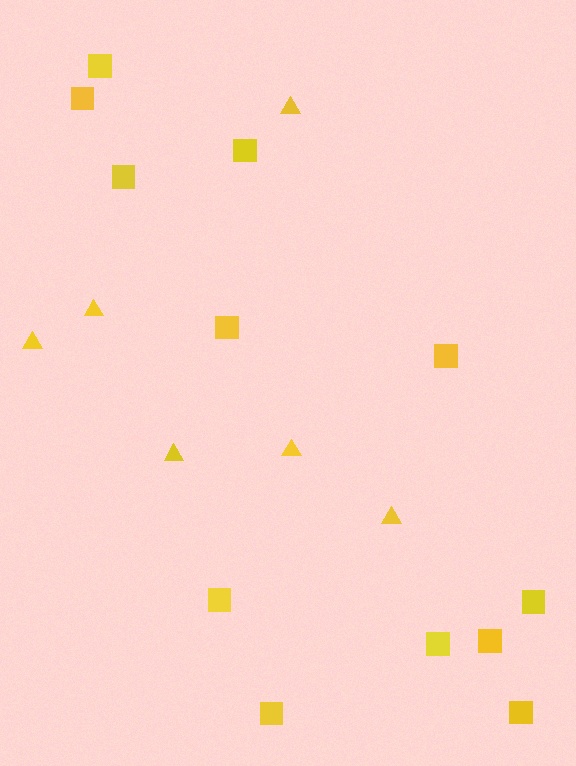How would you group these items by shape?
There are 2 groups: one group of squares (12) and one group of triangles (6).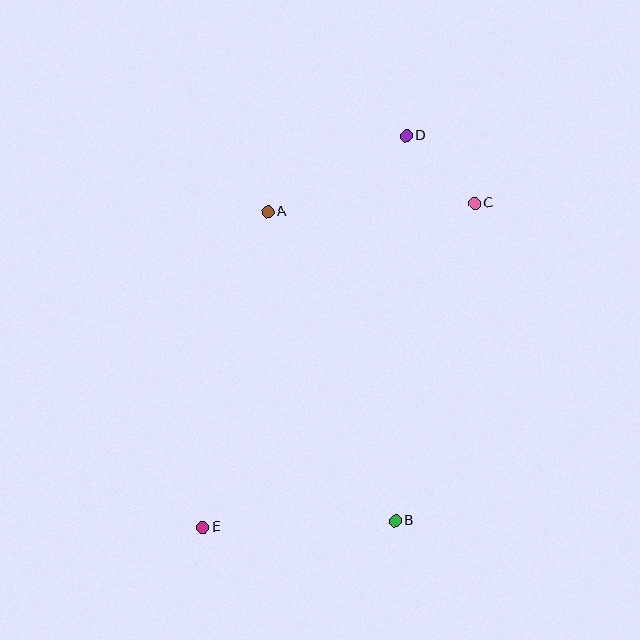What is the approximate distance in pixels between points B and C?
The distance between B and C is approximately 327 pixels.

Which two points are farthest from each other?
Points D and E are farthest from each other.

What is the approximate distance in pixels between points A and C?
The distance between A and C is approximately 207 pixels.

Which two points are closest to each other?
Points C and D are closest to each other.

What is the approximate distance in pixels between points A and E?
The distance between A and E is approximately 323 pixels.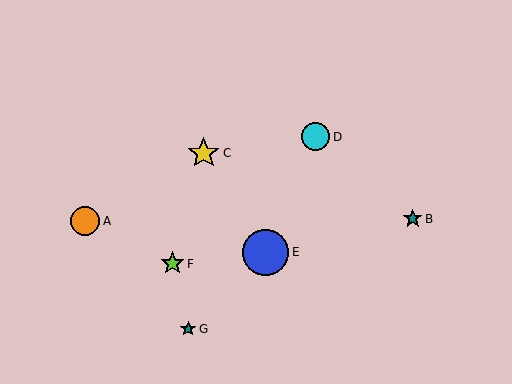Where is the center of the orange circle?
The center of the orange circle is at (85, 221).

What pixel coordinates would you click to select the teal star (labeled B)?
Click at (413, 219) to select the teal star B.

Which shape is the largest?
The blue circle (labeled E) is the largest.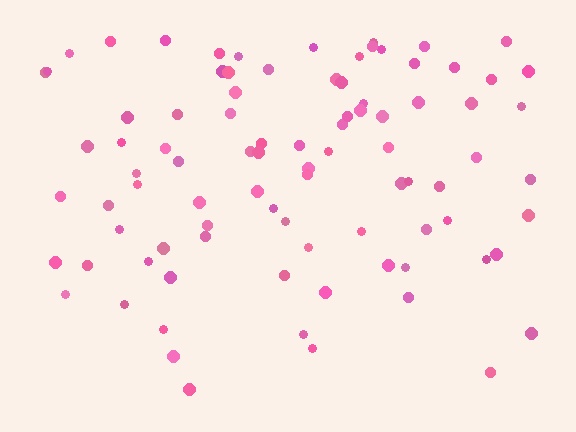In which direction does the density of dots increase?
From bottom to top, with the top side densest.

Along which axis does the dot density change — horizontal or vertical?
Vertical.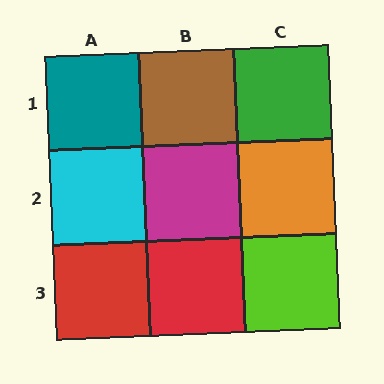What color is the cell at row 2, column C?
Orange.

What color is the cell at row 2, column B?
Magenta.